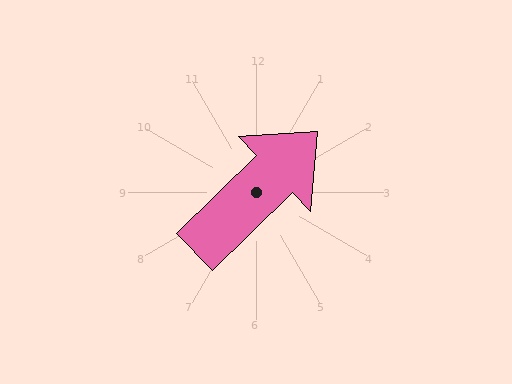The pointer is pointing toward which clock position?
Roughly 2 o'clock.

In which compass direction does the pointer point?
Northeast.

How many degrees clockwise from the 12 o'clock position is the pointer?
Approximately 46 degrees.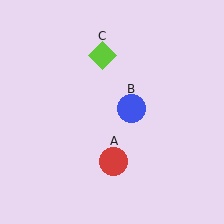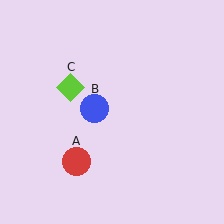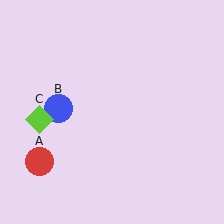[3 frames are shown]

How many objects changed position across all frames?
3 objects changed position: red circle (object A), blue circle (object B), lime diamond (object C).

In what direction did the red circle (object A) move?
The red circle (object A) moved left.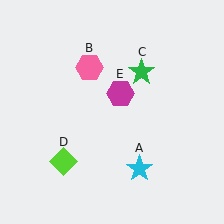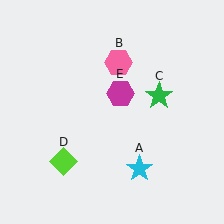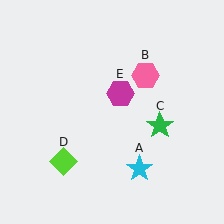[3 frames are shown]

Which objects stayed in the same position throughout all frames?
Cyan star (object A) and lime diamond (object D) and magenta hexagon (object E) remained stationary.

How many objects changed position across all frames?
2 objects changed position: pink hexagon (object B), green star (object C).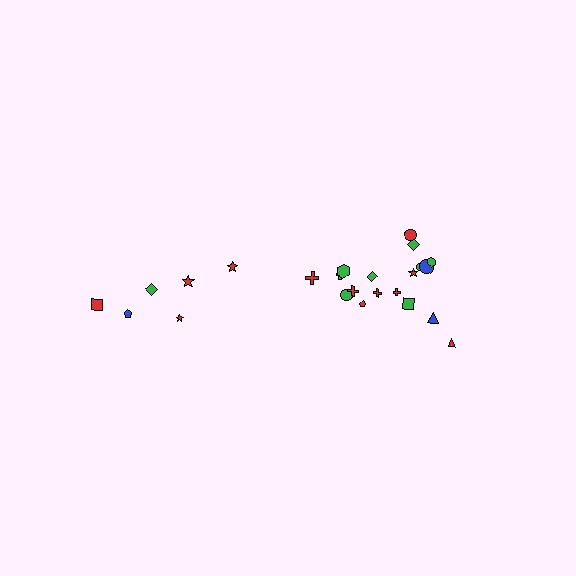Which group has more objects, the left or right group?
The right group.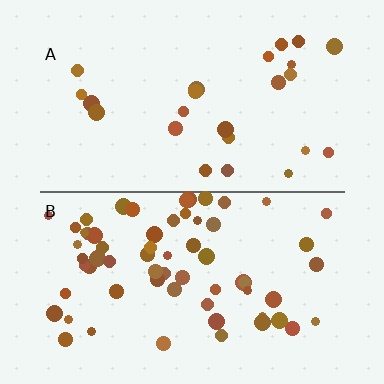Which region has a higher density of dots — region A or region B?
B (the bottom).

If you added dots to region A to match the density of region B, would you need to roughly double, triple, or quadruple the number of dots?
Approximately triple.